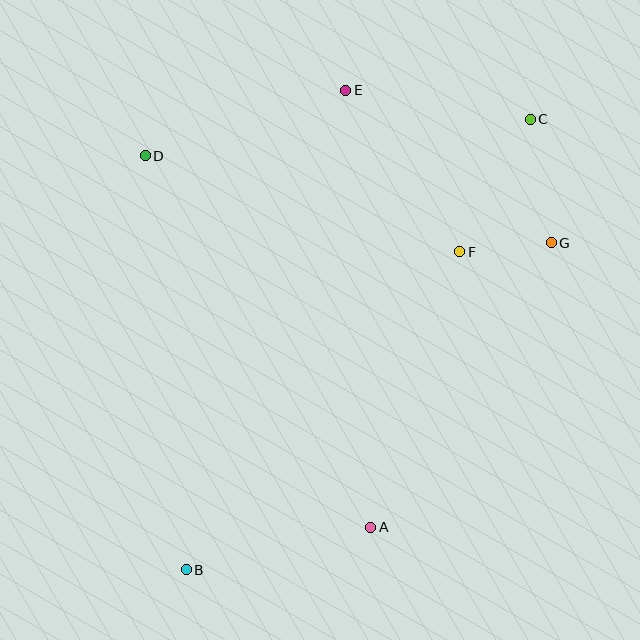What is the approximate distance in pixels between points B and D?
The distance between B and D is approximately 416 pixels.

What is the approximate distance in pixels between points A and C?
The distance between A and C is approximately 438 pixels.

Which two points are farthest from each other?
Points B and C are farthest from each other.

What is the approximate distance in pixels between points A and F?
The distance between A and F is approximately 289 pixels.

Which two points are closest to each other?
Points F and G are closest to each other.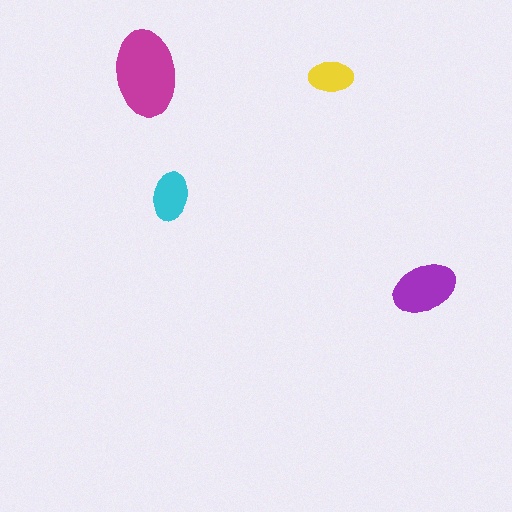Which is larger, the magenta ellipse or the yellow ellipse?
The magenta one.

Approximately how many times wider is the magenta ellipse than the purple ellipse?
About 1.5 times wider.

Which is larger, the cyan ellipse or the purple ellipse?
The purple one.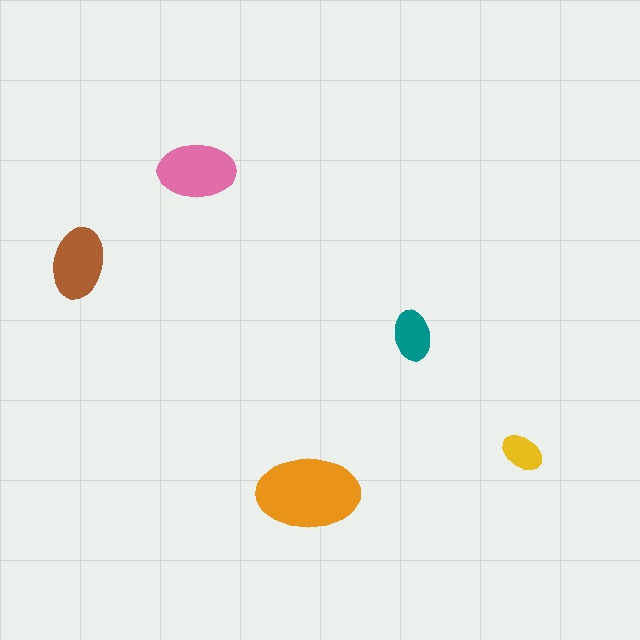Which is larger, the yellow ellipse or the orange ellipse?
The orange one.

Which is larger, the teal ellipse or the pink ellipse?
The pink one.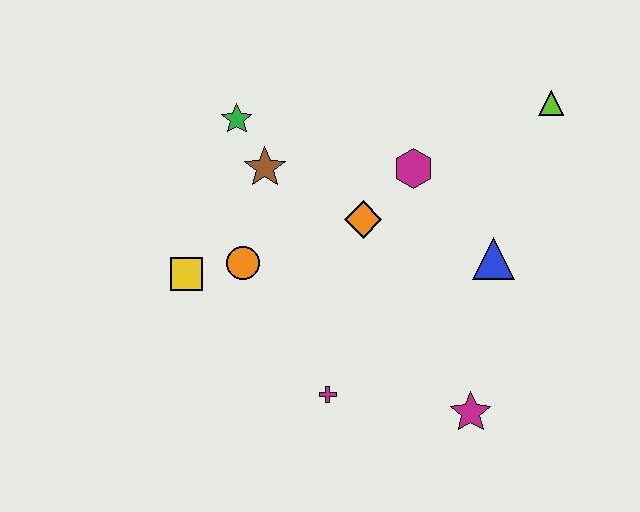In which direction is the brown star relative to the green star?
The brown star is below the green star.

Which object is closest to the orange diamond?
The magenta hexagon is closest to the orange diamond.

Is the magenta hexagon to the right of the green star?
Yes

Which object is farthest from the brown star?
The magenta star is farthest from the brown star.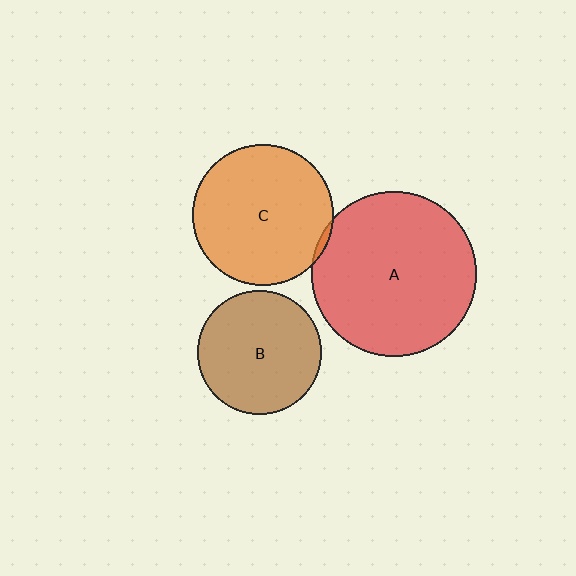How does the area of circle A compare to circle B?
Approximately 1.8 times.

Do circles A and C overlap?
Yes.